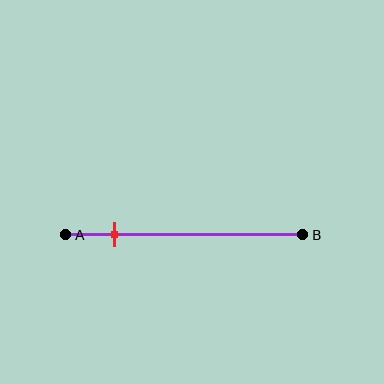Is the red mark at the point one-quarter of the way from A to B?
No, the mark is at about 20% from A, not at the 25% one-quarter point.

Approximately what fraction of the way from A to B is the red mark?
The red mark is approximately 20% of the way from A to B.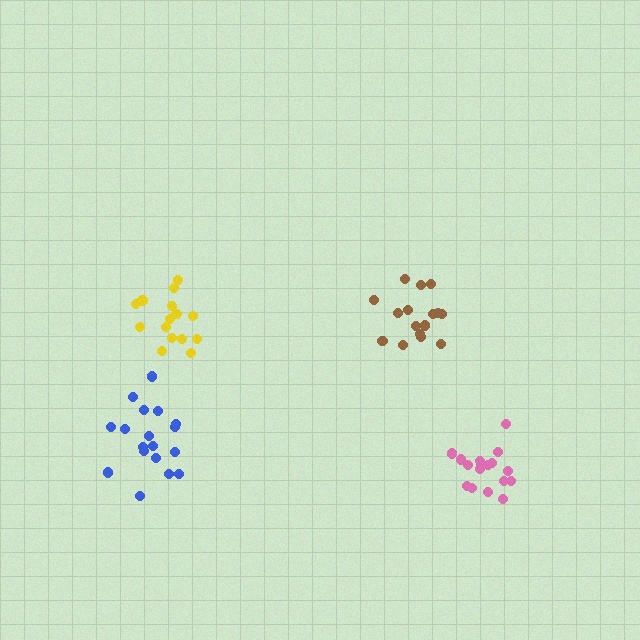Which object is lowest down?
The pink cluster is bottommost.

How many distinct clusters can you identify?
There are 4 distinct clusters.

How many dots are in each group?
Group 1: 15 dots, Group 2: 16 dots, Group 3: 18 dots, Group 4: 17 dots (66 total).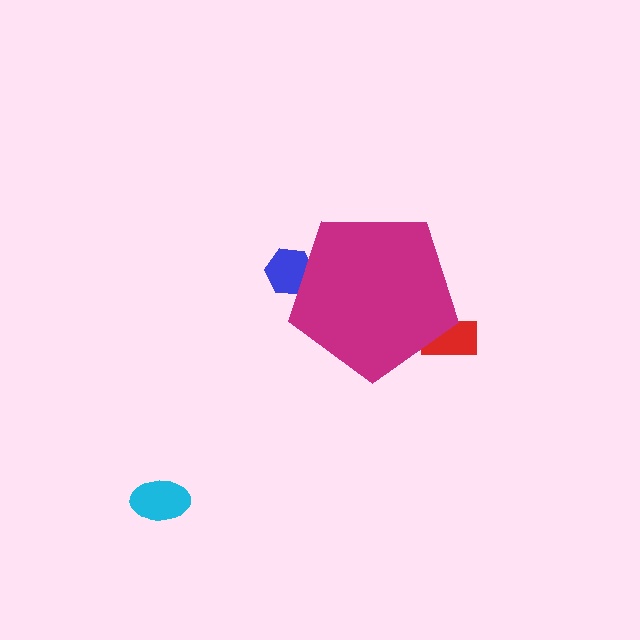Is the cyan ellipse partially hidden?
No, the cyan ellipse is fully visible.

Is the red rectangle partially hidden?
Yes, the red rectangle is partially hidden behind the magenta pentagon.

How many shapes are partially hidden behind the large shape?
2 shapes are partially hidden.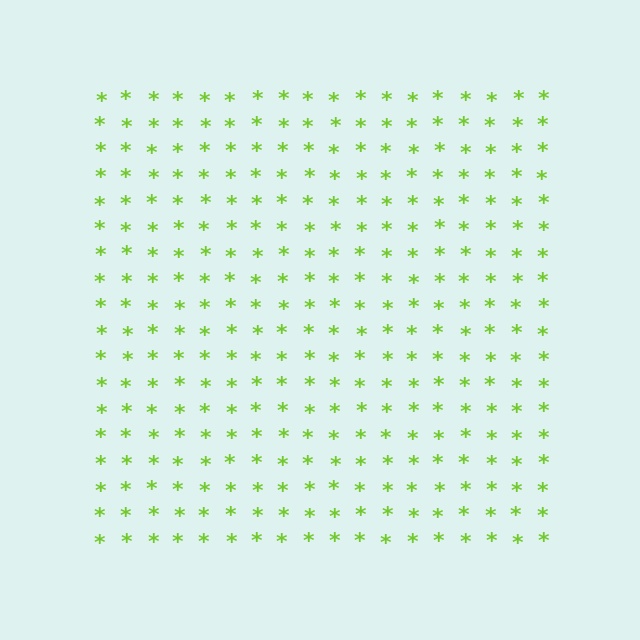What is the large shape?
The large shape is a square.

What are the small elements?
The small elements are asterisks.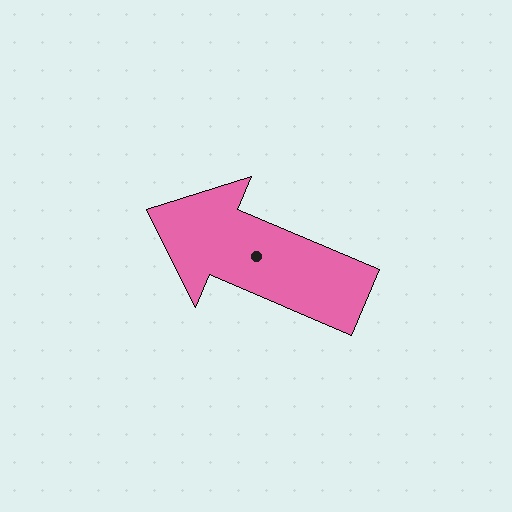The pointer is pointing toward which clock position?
Roughly 10 o'clock.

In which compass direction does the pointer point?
Northwest.